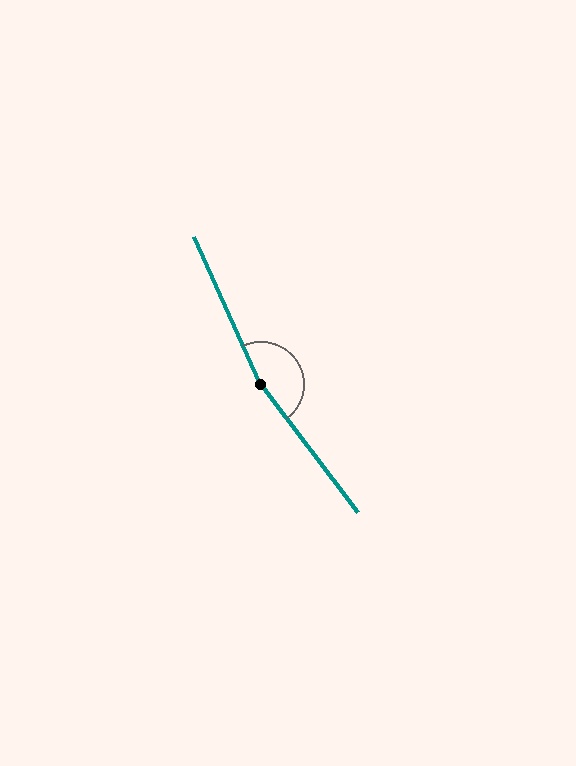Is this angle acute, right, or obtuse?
It is obtuse.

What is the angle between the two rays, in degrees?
Approximately 167 degrees.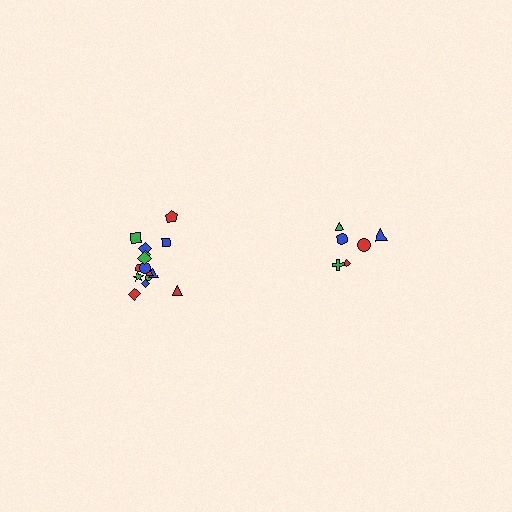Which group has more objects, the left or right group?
The left group.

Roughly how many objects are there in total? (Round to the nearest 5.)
Roughly 20 objects in total.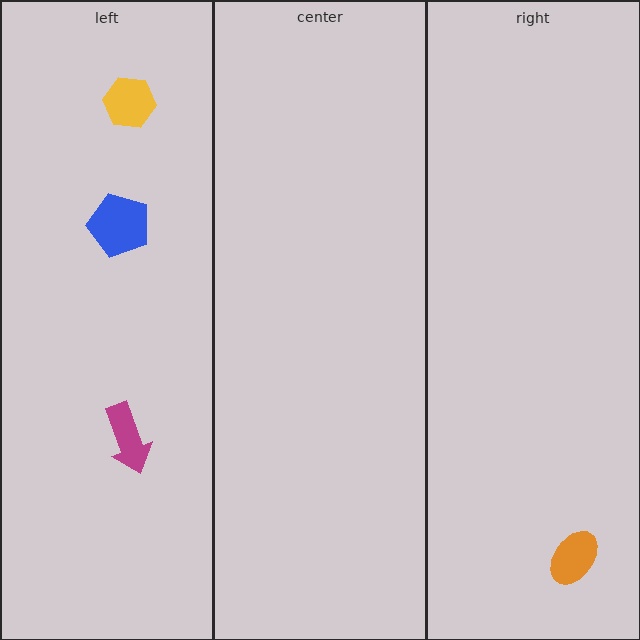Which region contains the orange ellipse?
The right region.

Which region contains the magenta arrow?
The left region.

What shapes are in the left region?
The magenta arrow, the yellow hexagon, the blue pentagon.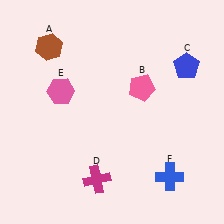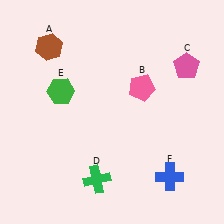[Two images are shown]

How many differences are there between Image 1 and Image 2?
There are 3 differences between the two images.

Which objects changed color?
C changed from blue to pink. D changed from magenta to green. E changed from pink to green.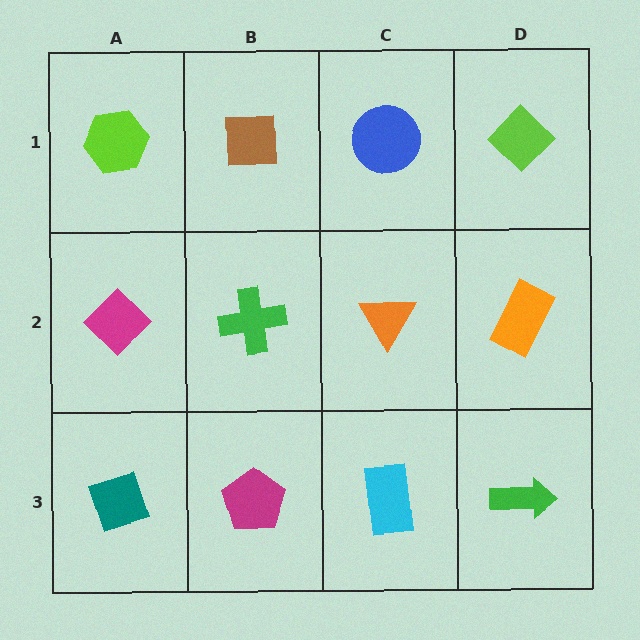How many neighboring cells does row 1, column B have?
3.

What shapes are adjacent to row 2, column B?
A brown square (row 1, column B), a magenta pentagon (row 3, column B), a magenta diamond (row 2, column A), an orange triangle (row 2, column C).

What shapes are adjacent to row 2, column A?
A lime hexagon (row 1, column A), a teal diamond (row 3, column A), a green cross (row 2, column B).